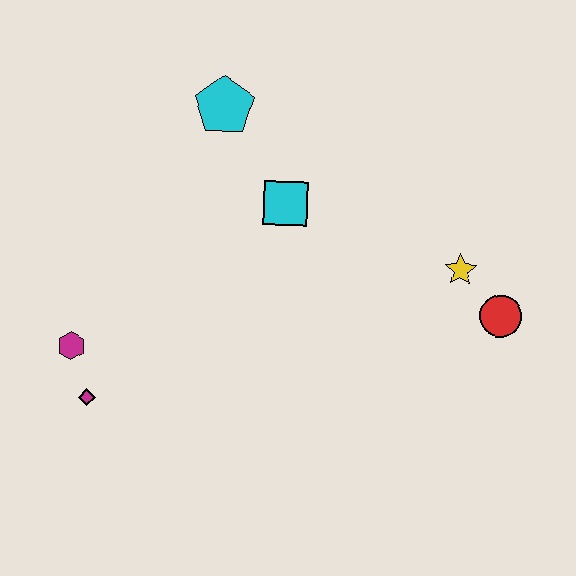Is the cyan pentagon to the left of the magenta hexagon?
No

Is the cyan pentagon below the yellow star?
No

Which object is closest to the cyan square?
The cyan pentagon is closest to the cyan square.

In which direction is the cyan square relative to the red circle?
The cyan square is to the left of the red circle.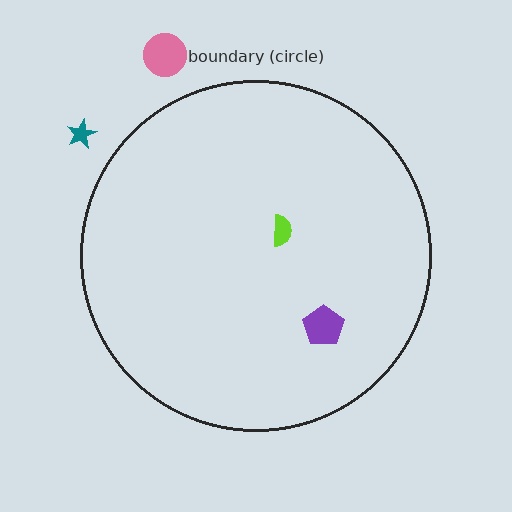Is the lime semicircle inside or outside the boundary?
Inside.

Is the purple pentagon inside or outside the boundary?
Inside.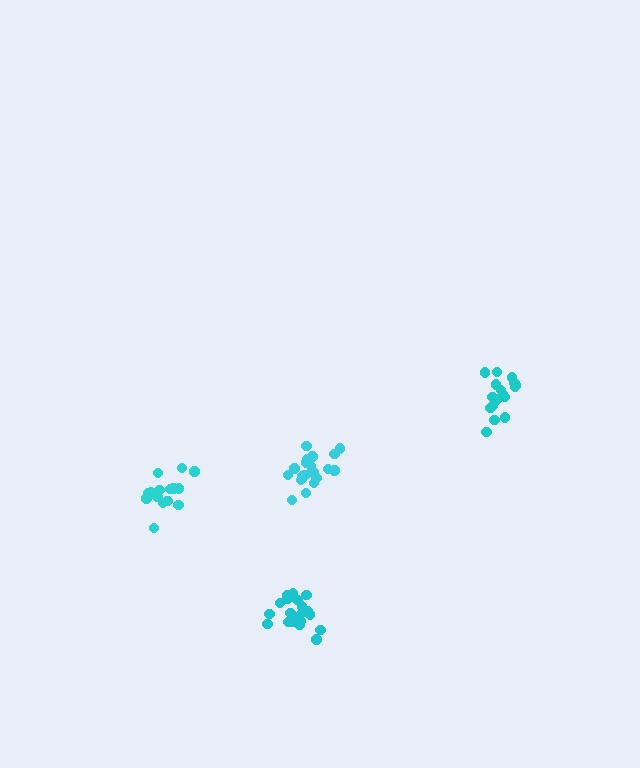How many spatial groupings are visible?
There are 4 spatial groupings.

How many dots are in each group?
Group 1: 20 dots, Group 2: 20 dots, Group 3: 15 dots, Group 4: 17 dots (72 total).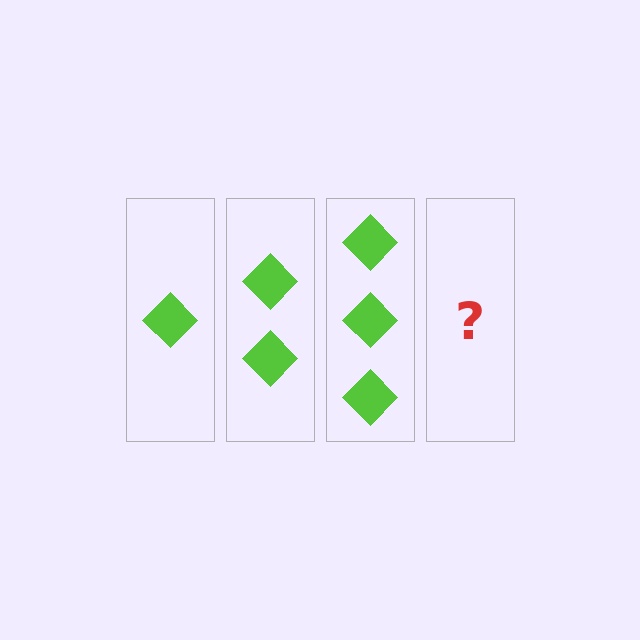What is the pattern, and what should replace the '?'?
The pattern is that each step adds one more diamond. The '?' should be 4 diamonds.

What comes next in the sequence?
The next element should be 4 diamonds.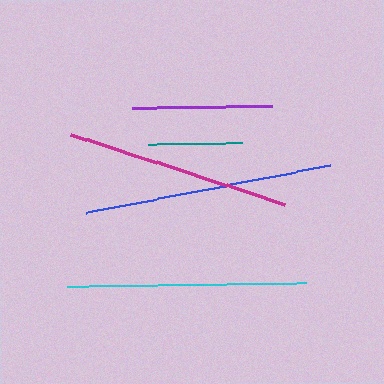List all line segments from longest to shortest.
From longest to shortest: blue, cyan, magenta, purple, teal.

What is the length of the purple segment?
The purple segment is approximately 140 pixels long.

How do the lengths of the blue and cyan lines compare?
The blue and cyan lines are approximately the same length.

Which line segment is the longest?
The blue line is the longest at approximately 248 pixels.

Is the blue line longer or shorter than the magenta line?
The blue line is longer than the magenta line.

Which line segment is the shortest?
The teal line is the shortest at approximately 95 pixels.